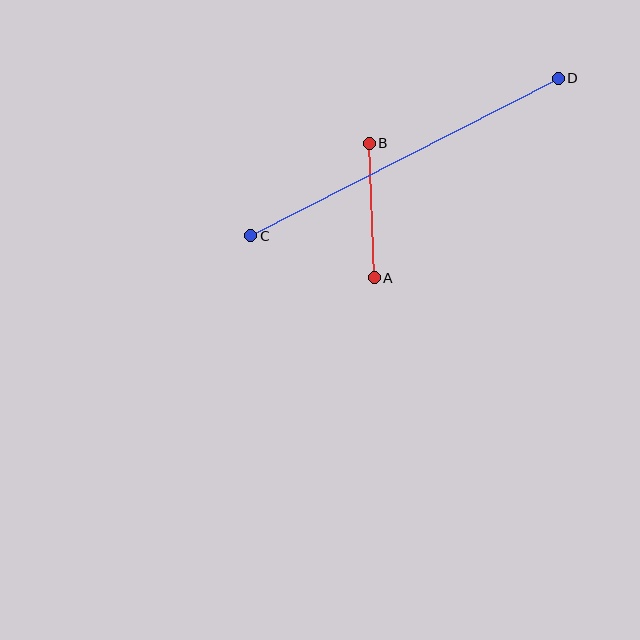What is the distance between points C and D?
The distance is approximately 345 pixels.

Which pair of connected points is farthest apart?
Points C and D are farthest apart.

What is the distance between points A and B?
The distance is approximately 135 pixels.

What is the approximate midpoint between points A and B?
The midpoint is at approximately (372, 211) pixels.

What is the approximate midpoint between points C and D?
The midpoint is at approximately (404, 157) pixels.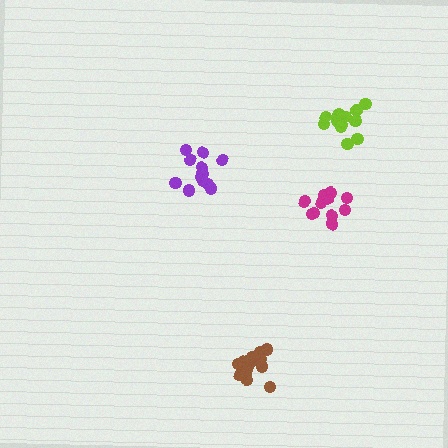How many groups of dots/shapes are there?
There are 4 groups.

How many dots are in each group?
Group 1: 13 dots, Group 2: 16 dots, Group 3: 11 dots, Group 4: 12 dots (52 total).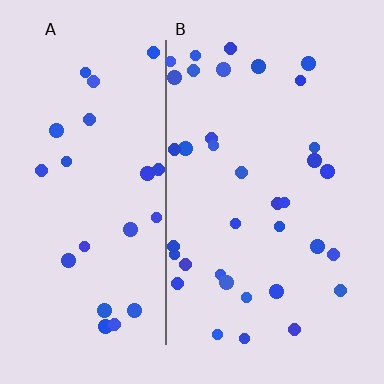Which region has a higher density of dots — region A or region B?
B (the right).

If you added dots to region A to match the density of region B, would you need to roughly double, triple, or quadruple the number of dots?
Approximately double.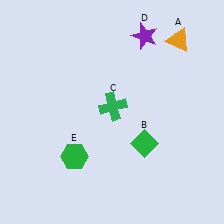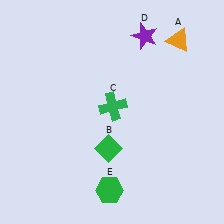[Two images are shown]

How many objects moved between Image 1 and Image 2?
2 objects moved between the two images.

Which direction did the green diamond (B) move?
The green diamond (B) moved left.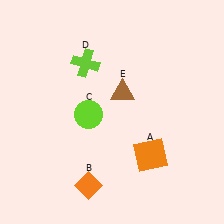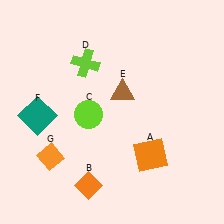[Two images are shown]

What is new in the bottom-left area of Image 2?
An orange diamond (G) was added in the bottom-left area of Image 2.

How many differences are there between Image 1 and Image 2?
There are 2 differences between the two images.